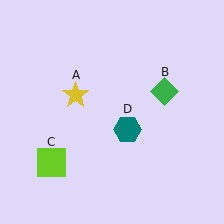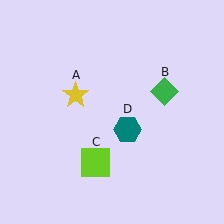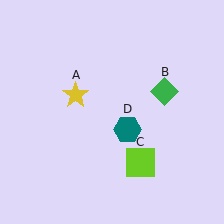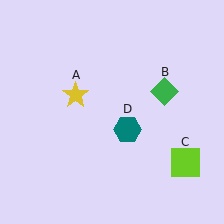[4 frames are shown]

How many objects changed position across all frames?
1 object changed position: lime square (object C).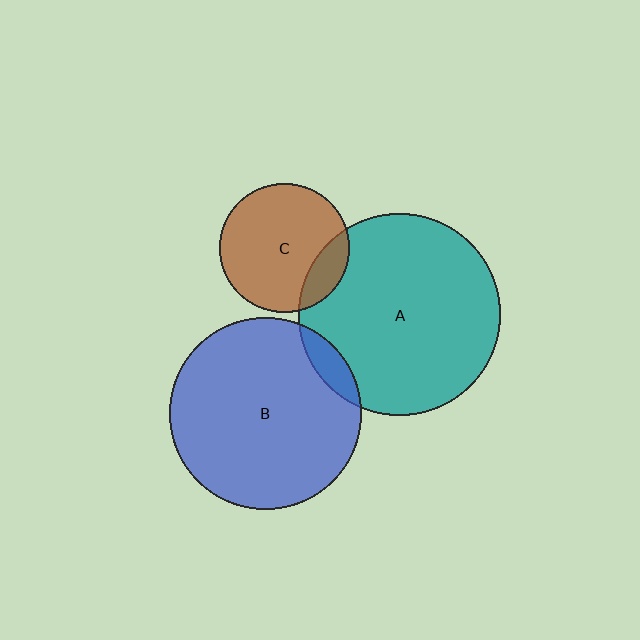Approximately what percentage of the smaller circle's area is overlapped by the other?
Approximately 15%.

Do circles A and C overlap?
Yes.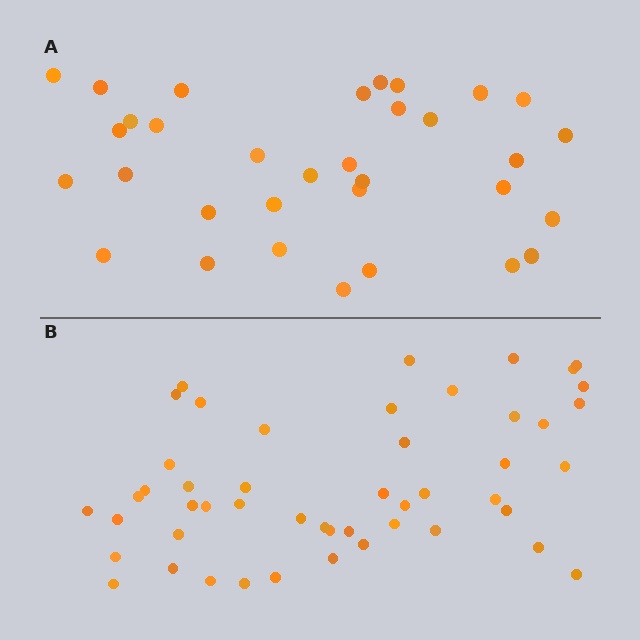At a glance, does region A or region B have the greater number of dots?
Region B (the bottom region) has more dots.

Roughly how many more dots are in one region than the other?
Region B has approximately 15 more dots than region A.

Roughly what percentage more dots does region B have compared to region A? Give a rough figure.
About 50% more.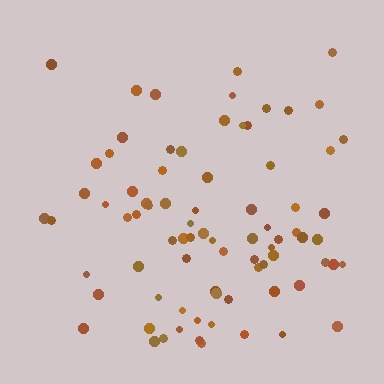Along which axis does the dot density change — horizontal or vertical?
Vertical.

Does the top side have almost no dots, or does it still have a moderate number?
Still a moderate number, just noticeably fewer than the bottom.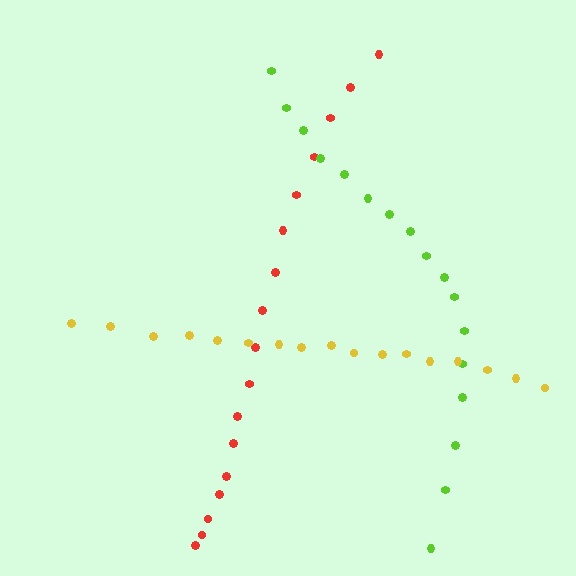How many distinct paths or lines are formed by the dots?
There are 3 distinct paths.